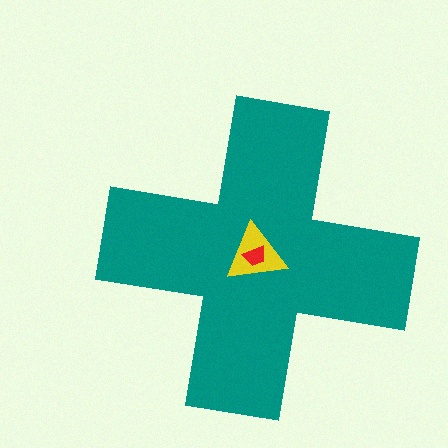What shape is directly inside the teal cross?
The yellow triangle.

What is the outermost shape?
The teal cross.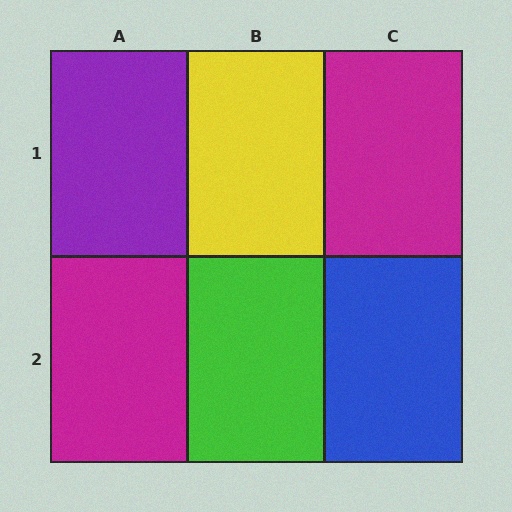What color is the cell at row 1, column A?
Purple.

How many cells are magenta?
2 cells are magenta.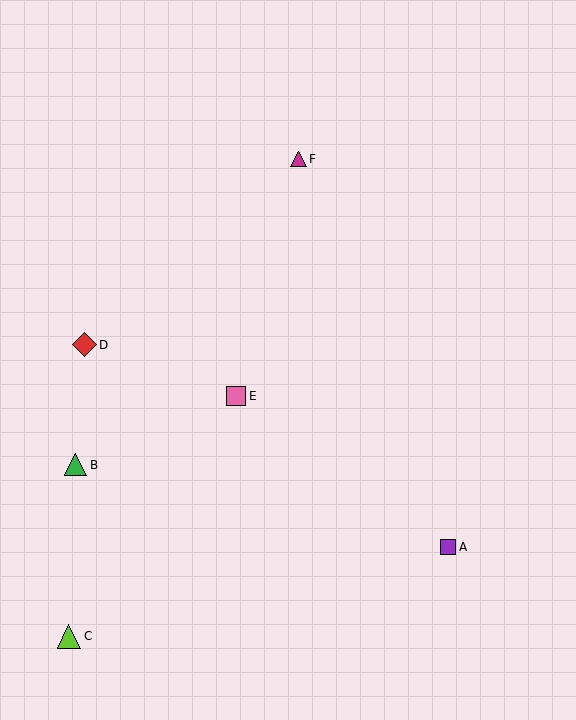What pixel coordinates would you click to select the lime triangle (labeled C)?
Click at (69, 636) to select the lime triangle C.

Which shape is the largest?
The lime triangle (labeled C) is the largest.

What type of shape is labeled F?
Shape F is a magenta triangle.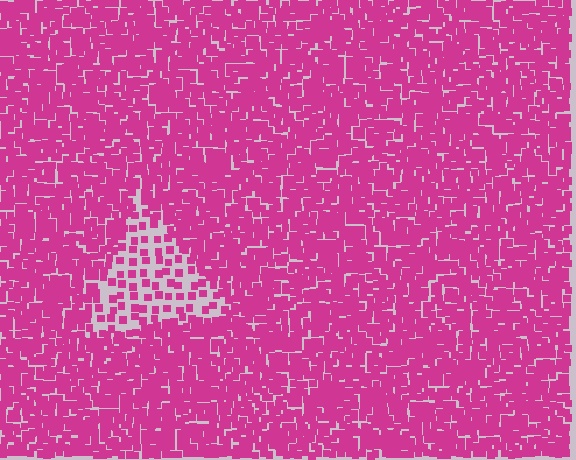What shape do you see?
I see a triangle.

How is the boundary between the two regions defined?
The boundary is defined by a change in element density (approximately 2.7x ratio). All elements are the same color, size, and shape.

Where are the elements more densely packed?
The elements are more densely packed outside the triangle boundary.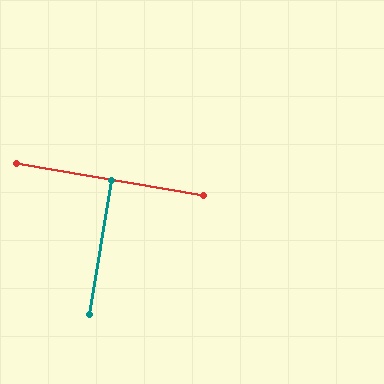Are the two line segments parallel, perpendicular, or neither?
Perpendicular — they meet at approximately 90°.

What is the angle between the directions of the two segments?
Approximately 90 degrees.